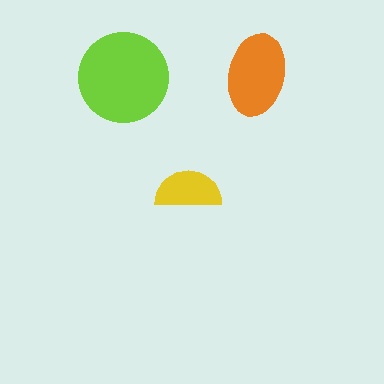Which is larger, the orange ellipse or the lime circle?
The lime circle.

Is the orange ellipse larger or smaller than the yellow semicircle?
Larger.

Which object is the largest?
The lime circle.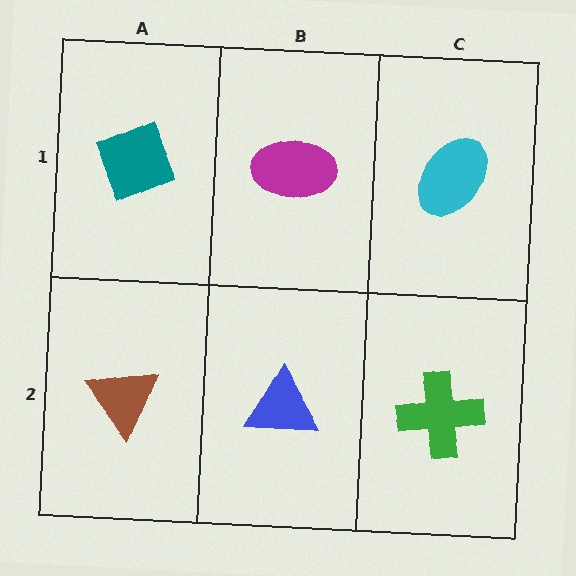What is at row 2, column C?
A green cross.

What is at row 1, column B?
A magenta ellipse.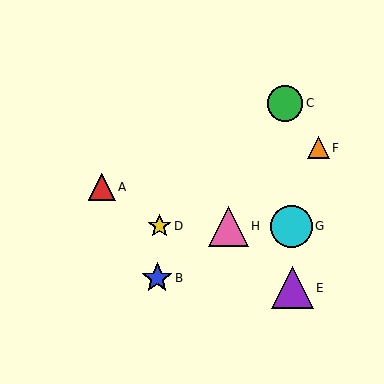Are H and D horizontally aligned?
Yes, both are at y≈226.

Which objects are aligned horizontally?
Objects D, G, H are aligned horizontally.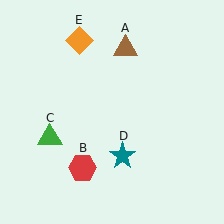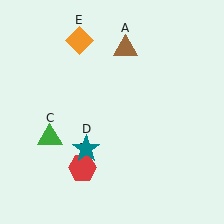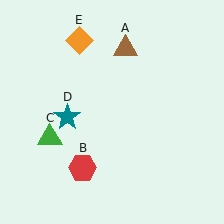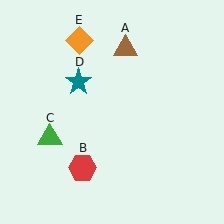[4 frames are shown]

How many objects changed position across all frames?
1 object changed position: teal star (object D).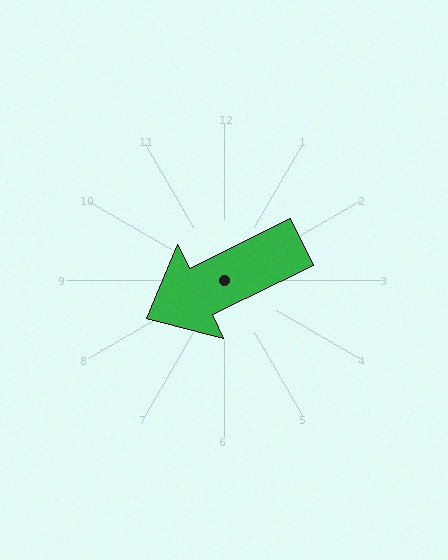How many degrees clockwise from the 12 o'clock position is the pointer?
Approximately 244 degrees.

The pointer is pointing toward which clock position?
Roughly 8 o'clock.